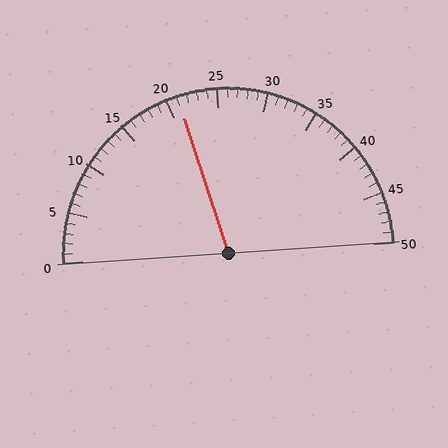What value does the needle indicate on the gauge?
The needle indicates approximately 21.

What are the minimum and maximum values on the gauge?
The gauge ranges from 0 to 50.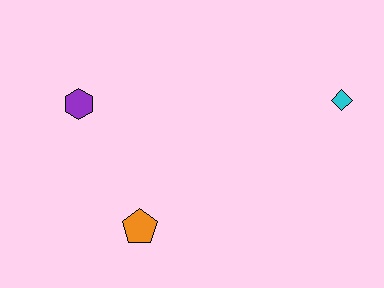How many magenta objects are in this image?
There are no magenta objects.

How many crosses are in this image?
There are no crosses.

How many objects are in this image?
There are 3 objects.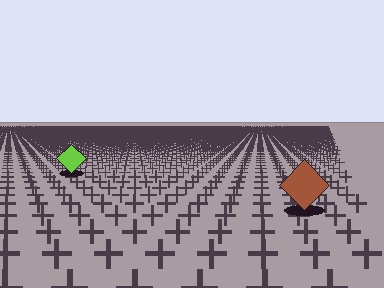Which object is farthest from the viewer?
The lime diamond is farthest from the viewer. It appears smaller and the ground texture around it is denser.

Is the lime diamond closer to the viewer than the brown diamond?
No. The brown diamond is closer — you can tell from the texture gradient: the ground texture is coarser near it.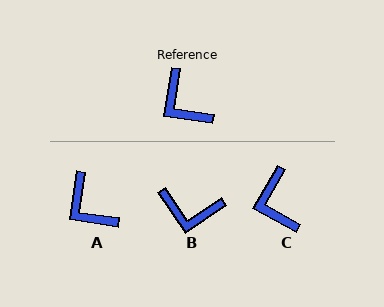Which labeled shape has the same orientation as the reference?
A.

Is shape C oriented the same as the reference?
No, it is off by about 21 degrees.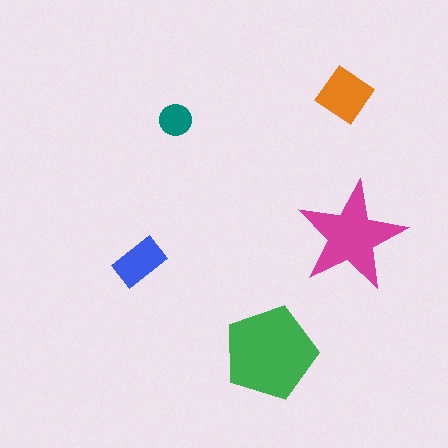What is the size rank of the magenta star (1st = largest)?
2nd.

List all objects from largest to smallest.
The green pentagon, the magenta star, the orange diamond, the blue rectangle, the teal circle.